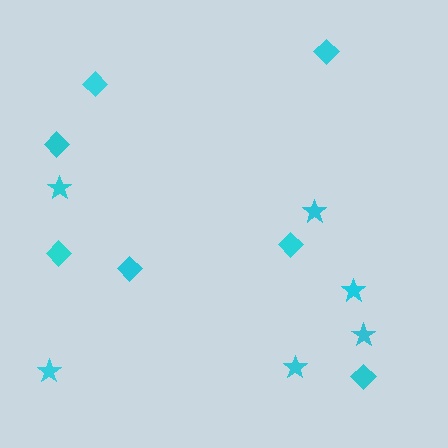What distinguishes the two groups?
There are 2 groups: one group of stars (6) and one group of diamonds (7).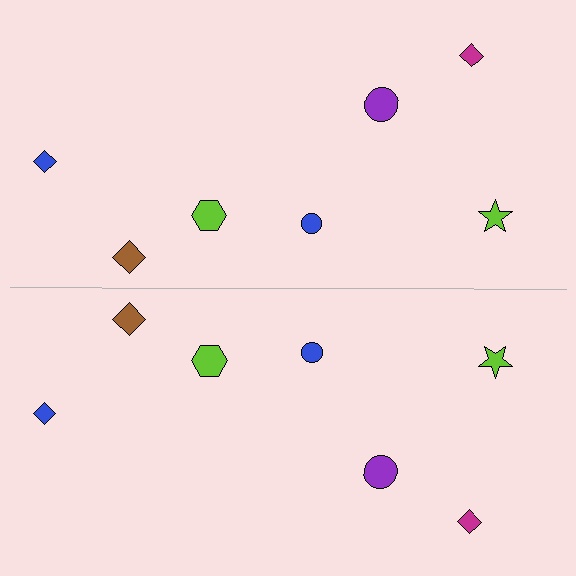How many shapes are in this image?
There are 14 shapes in this image.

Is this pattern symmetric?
Yes, this pattern has bilateral (reflection) symmetry.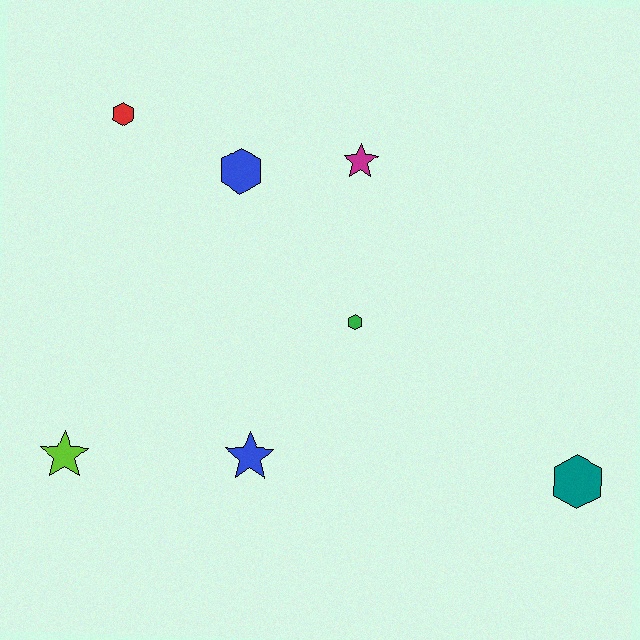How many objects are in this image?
There are 7 objects.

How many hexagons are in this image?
There are 4 hexagons.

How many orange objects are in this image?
There are no orange objects.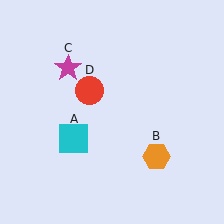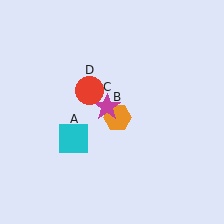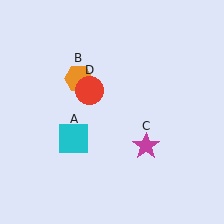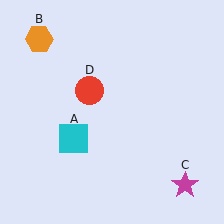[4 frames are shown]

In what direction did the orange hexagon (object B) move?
The orange hexagon (object B) moved up and to the left.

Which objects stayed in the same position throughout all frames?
Cyan square (object A) and red circle (object D) remained stationary.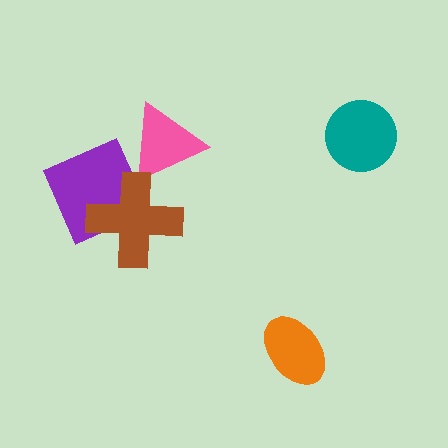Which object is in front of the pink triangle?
The brown cross is in front of the pink triangle.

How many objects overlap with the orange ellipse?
0 objects overlap with the orange ellipse.